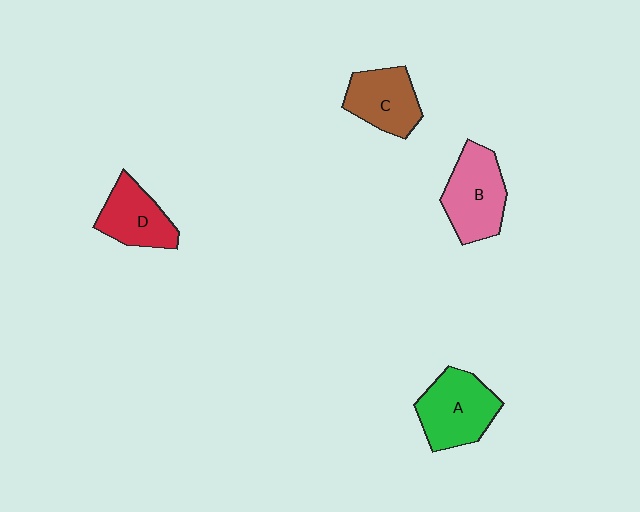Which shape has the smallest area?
Shape D (red).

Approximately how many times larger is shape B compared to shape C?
Approximately 1.2 times.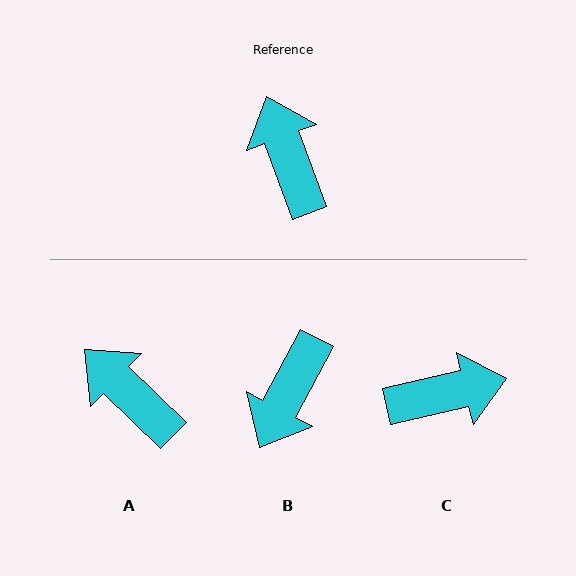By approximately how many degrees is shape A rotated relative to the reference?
Approximately 26 degrees counter-clockwise.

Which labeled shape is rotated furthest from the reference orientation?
B, about 132 degrees away.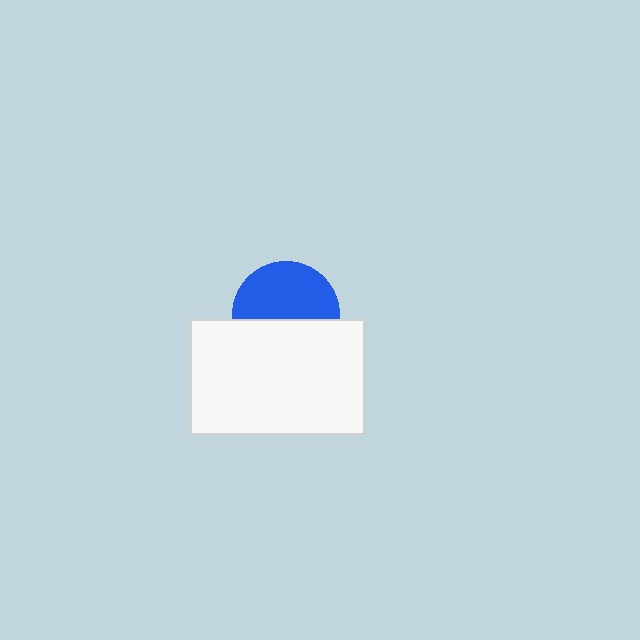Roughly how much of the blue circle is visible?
About half of it is visible (roughly 55%).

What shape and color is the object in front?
The object in front is a white rectangle.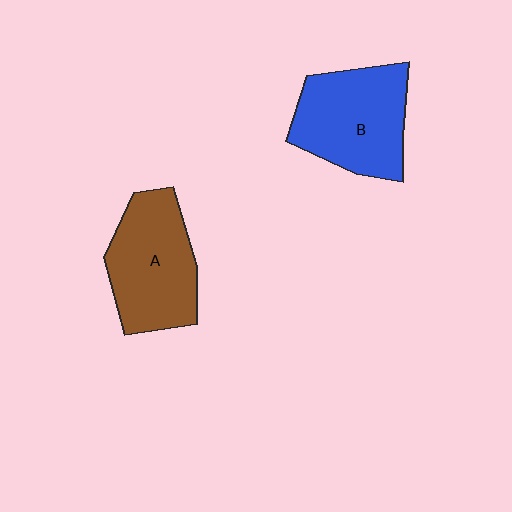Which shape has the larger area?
Shape B (blue).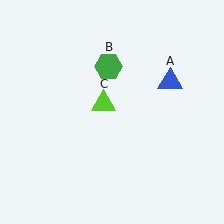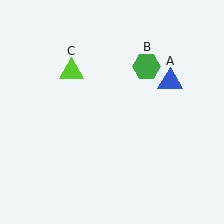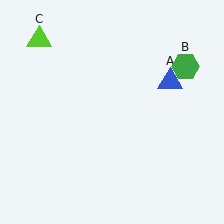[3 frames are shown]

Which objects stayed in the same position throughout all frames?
Blue triangle (object A) remained stationary.